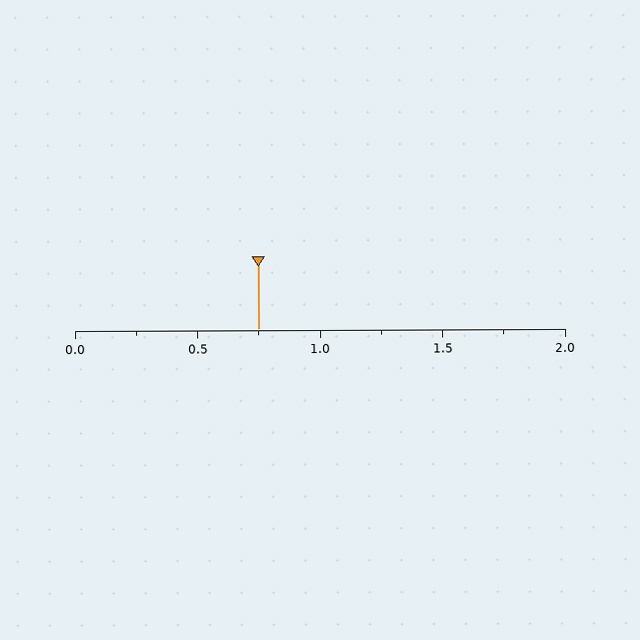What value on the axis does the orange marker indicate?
The marker indicates approximately 0.75.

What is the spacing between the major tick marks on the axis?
The major ticks are spaced 0.5 apart.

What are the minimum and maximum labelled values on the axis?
The axis runs from 0.0 to 2.0.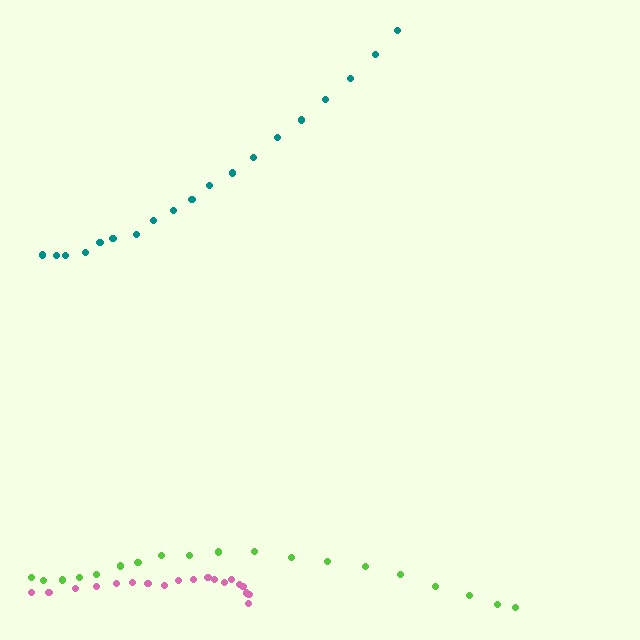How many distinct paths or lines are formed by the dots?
There are 3 distinct paths.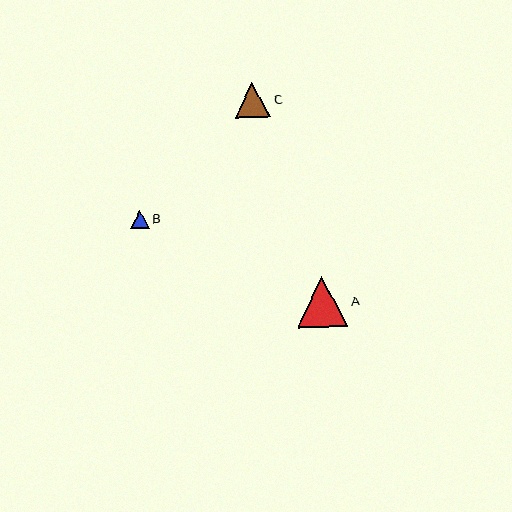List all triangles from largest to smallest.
From largest to smallest: A, C, B.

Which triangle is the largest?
Triangle A is the largest with a size of approximately 51 pixels.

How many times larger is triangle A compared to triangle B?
Triangle A is approximately 2.7 times the size of triangle B.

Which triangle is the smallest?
Triangle B is the smallest with a size of approximately 18 pixels.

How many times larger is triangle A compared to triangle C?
Triangle A is approximately 1.4 times the size of triangle C.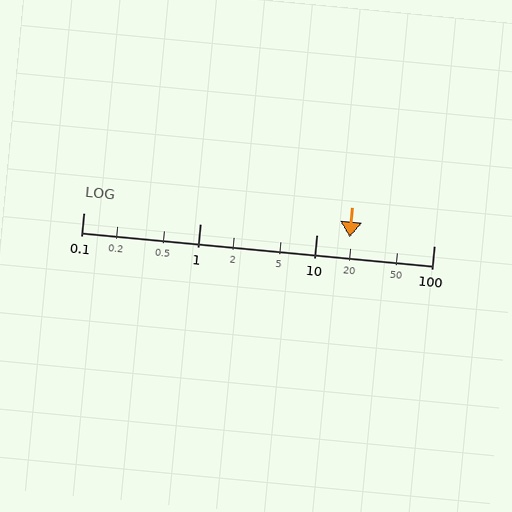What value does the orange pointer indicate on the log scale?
The pointer indicates approximately 19.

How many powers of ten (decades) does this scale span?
The scale spans 3 decades, from 0.1 to 100.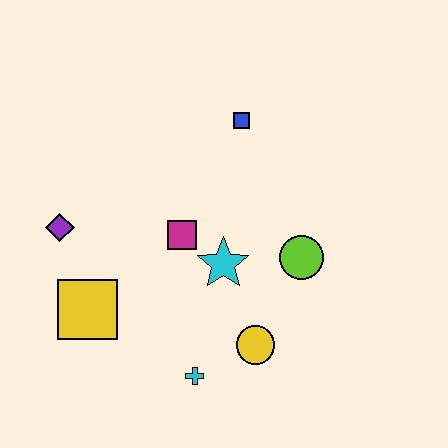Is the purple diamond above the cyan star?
Yes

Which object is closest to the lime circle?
The cyan star is closest to the lime circle.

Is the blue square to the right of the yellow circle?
No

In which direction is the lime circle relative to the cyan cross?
The lime circle is above the cyan cross.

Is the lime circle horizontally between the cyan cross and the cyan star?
No